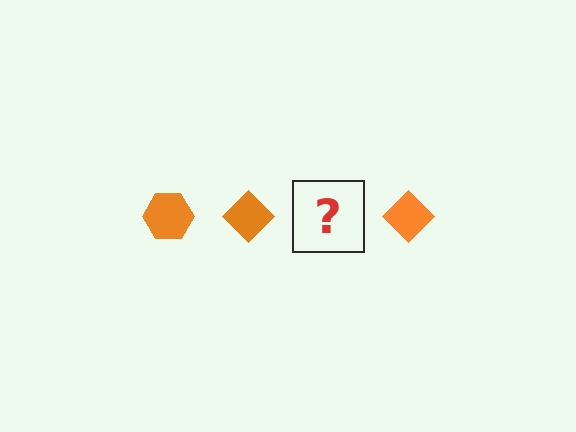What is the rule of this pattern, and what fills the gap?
The rule is that the pattern cycles through hexagon, diamond shapes in orange. The gap should be filled with an orange hexagon.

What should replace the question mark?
The question mark should be replaced with an orange hexagon.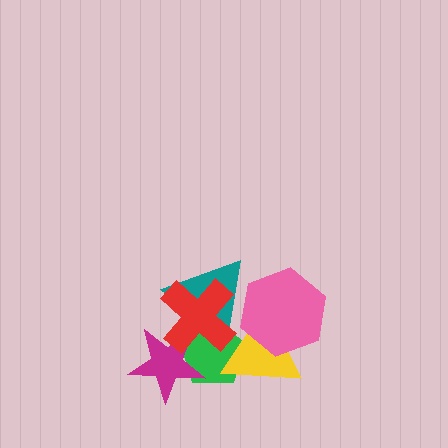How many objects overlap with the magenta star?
3 objects overlap with the magenta star.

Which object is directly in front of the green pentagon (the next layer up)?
The yellow triangle is directly in front of the green pentagon.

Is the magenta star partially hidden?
Yes, it is partially covered by another shape.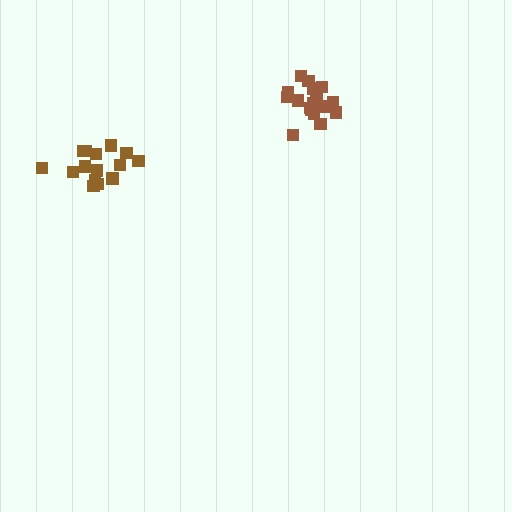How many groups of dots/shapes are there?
There are 2 groups.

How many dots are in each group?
Group 1: 15 dots, Group 2: 18 dots (33 total).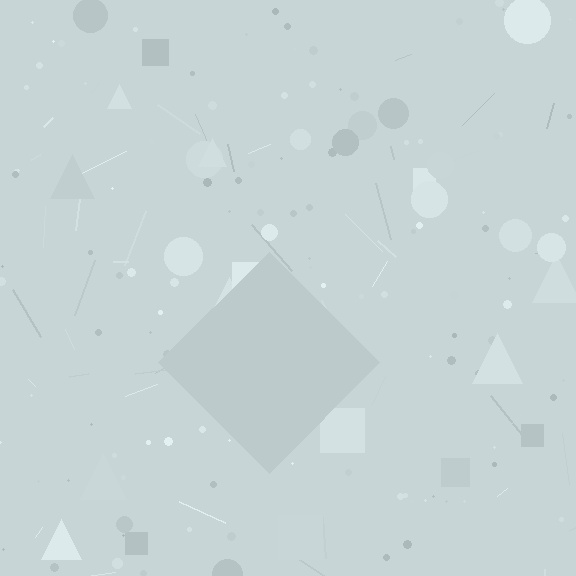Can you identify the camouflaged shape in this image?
The camouflaged shape is a diamond.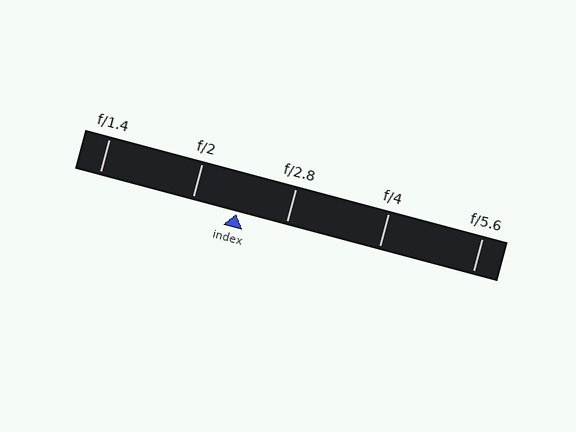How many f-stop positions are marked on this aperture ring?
There are 5 f-stop positions marked.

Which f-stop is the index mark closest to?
The index mark is closest to f/2.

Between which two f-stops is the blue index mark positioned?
The index mark is between f/2 and f/2.8.